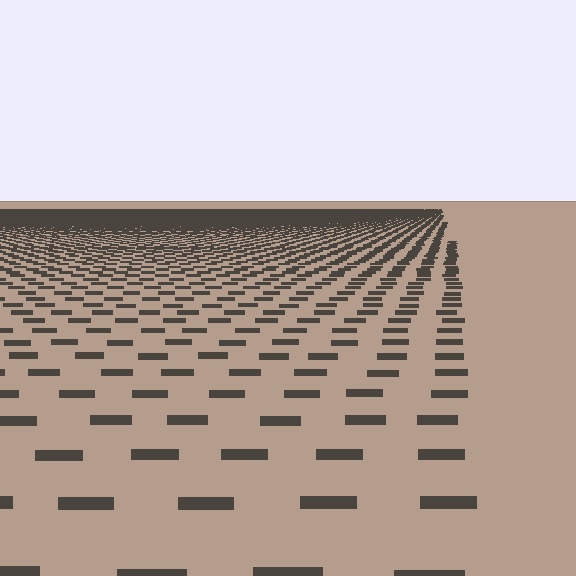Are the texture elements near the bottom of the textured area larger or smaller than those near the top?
Larger. Near the bottom, elements are closer to the viewer and appear at a bigger on-screen size.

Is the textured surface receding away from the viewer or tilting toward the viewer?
The surface is receding away from the viewer. Texture elements get smaller and denser toward the top.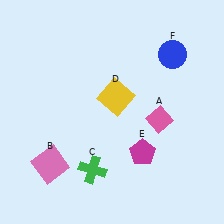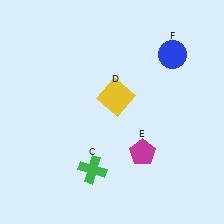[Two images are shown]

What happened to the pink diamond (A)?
The pink diamond (A) was removed in Image 2. It was in the bottom-right area of Image 1.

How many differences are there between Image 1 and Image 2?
There are 2 differences between the two images.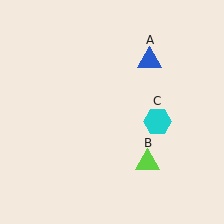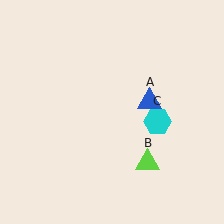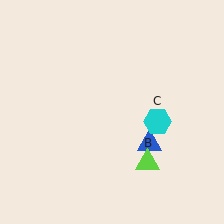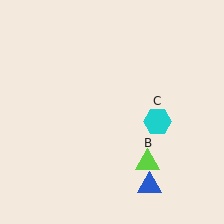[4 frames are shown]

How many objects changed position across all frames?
1 object changed position: blue triangle (object A).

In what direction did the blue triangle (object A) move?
The blue triangle (object A) moved down.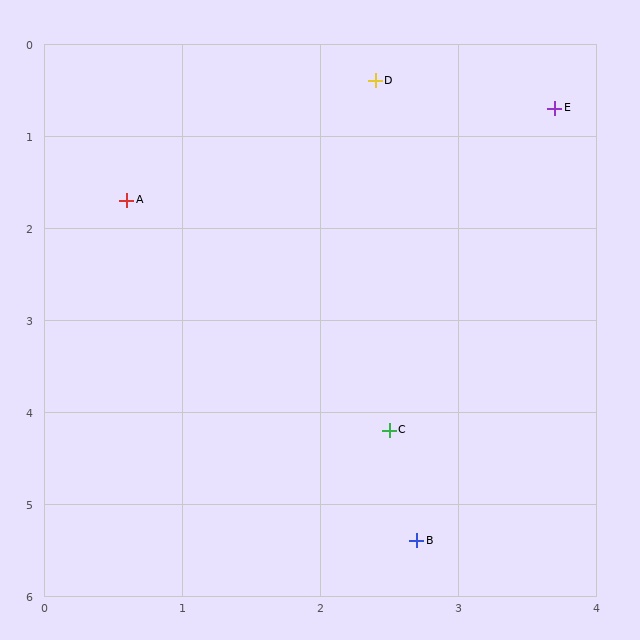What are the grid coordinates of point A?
Point A is at approximately (0.6, 1.7).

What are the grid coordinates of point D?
Point D is at approximately (2.4, 0.4).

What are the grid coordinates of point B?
Point B is at approximately (2.7, 5.4).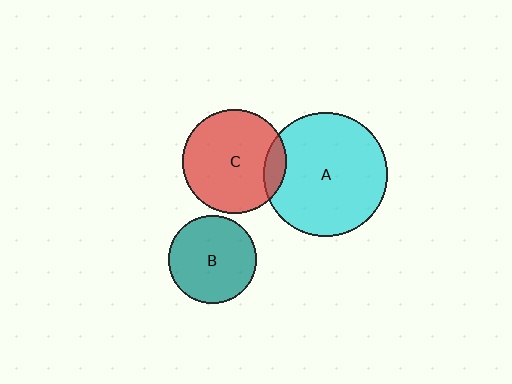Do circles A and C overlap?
Yes.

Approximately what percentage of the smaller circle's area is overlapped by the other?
Approximately 10%.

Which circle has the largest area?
Circle A (cyan).